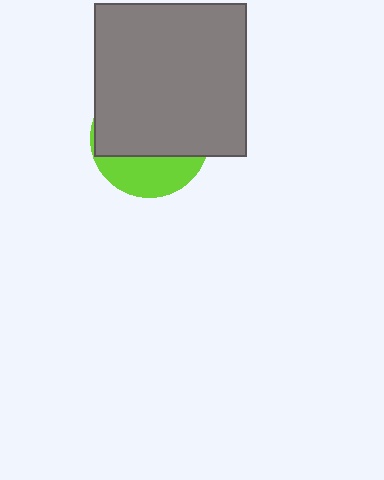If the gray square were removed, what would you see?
You would see the complete lime circle.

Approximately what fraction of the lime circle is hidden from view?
Roughly 69% of the lime circle is hidden behind the gray square.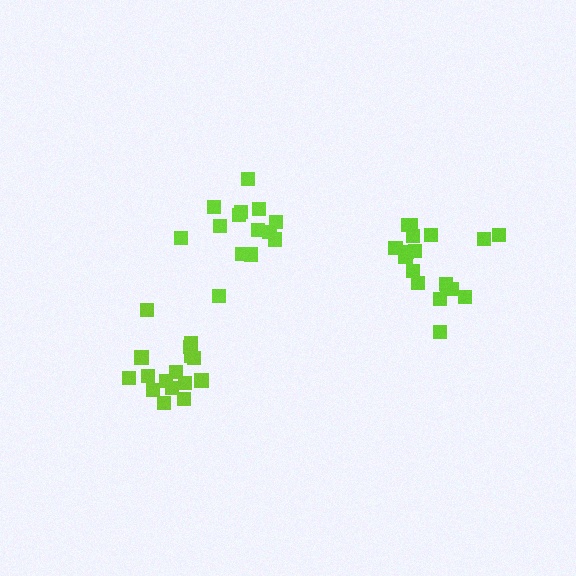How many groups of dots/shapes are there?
There are 3 groups.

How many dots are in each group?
Group 1: 14 dots, Group 2: 16 dots, Group 3: 18 dots (48 total).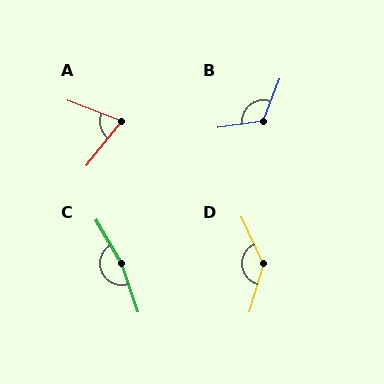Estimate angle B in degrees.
Approximately 119 degrees.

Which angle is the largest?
C, at approximately 169 degrees.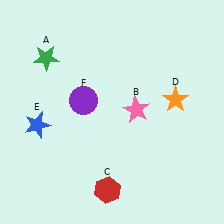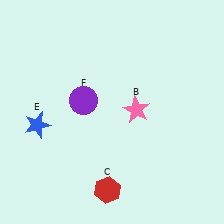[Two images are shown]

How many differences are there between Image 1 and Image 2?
There are 2 differences between the two images.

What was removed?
The orange star (D), the green star (A) were removed in Image 2.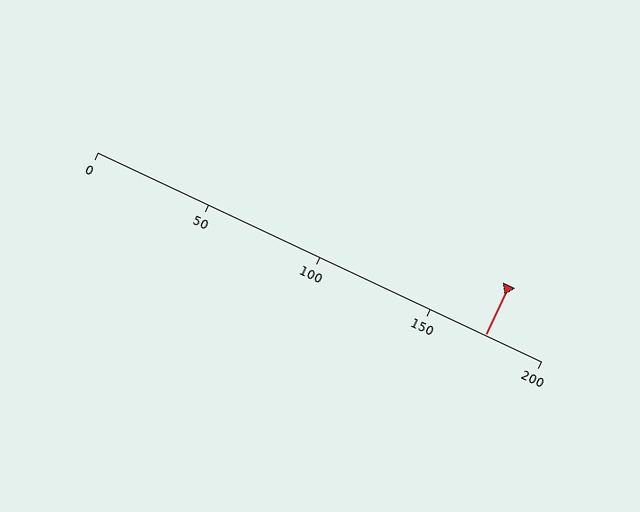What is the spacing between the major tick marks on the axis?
The major ticks are spaced 50 apart.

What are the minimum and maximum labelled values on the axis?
The axis runs from 0 to 200.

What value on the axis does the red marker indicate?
The marker indicates approximately 175.